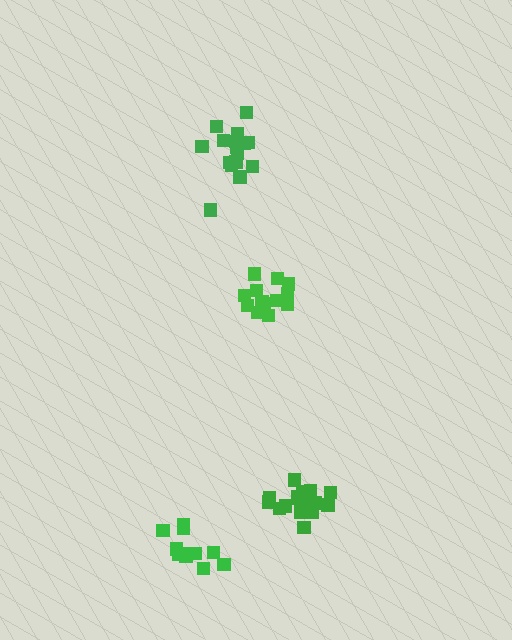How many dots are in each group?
Group 1: 14 dots, Group 2: 17 dots, Group 3: 11 dots, Group 4: 16 dots (58 total).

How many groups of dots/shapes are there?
There are 4 groups.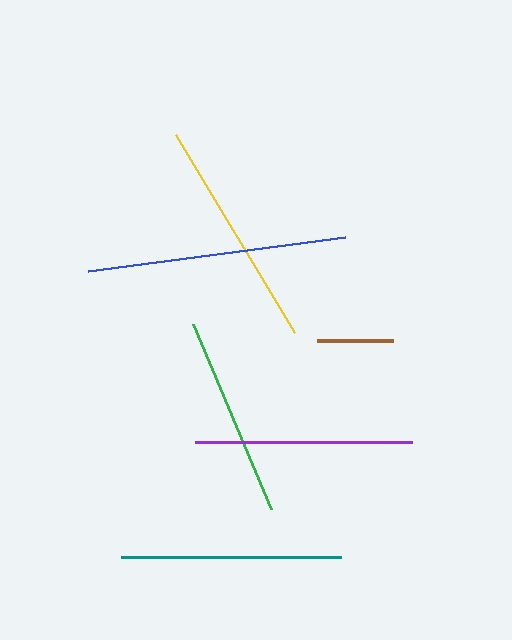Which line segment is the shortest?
The brown line is the shortest at approximately 77 pixels.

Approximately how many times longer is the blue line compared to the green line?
The blue line is approximately 1.3 times the length of the green line.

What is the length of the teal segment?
The teal segment is approximately 219 pixels long.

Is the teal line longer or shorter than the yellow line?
The yellow line is longer than the teal line.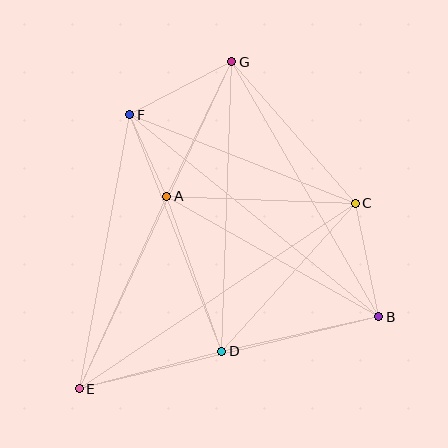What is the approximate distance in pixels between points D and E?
The distance between D and E is approximately 147 pixels.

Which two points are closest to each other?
Points A and F are closest to each other.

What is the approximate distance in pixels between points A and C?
The distance between A and C is approximately 189 pixels.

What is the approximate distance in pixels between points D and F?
The distance between D and F is approximately 254 pixels.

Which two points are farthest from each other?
Points E and G are farthest from each other.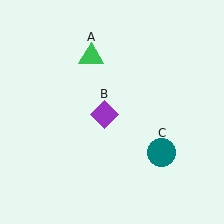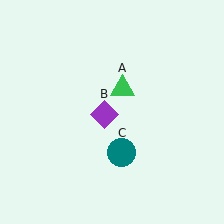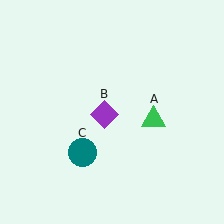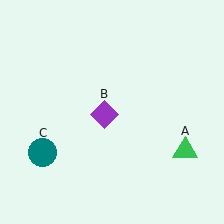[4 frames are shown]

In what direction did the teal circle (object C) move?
The teal circle (object C) moved left.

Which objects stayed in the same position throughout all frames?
Purple diamond (object B) remained stationary.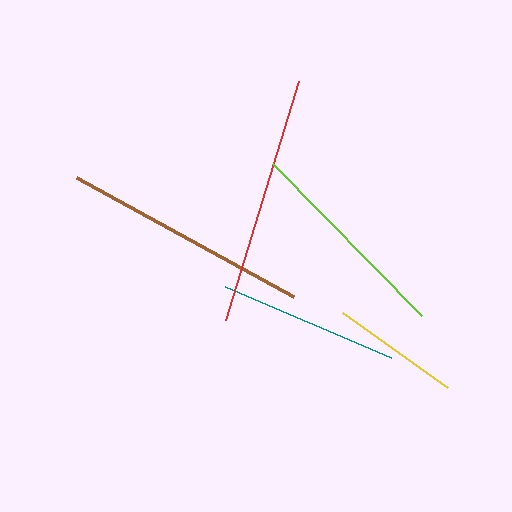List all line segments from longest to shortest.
From longest to shortest: red, brown, lime, teal, yellow.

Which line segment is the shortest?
The yellow line is the shortest at approximately 129 pixels.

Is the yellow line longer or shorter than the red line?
The red line is longer than the yellow line.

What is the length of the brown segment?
The brown segment is approximately 247 pixels long.